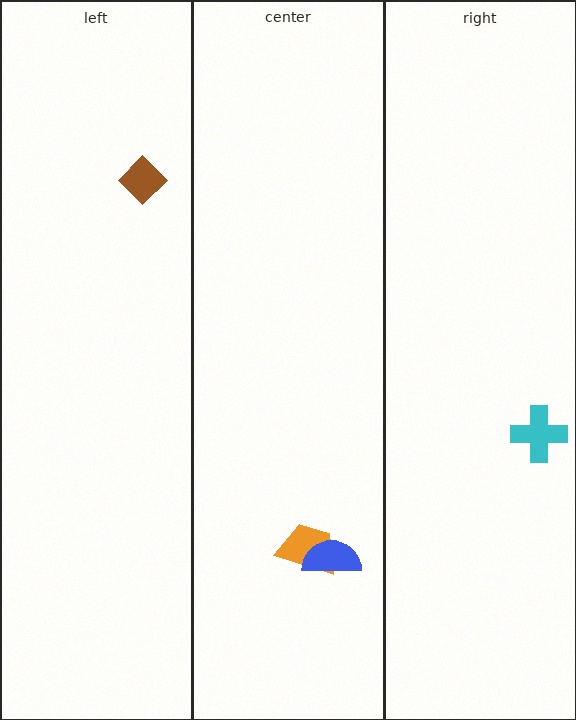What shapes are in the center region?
The orange trapezoid, the blue semicircle.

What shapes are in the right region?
The cyan cross.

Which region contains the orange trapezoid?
The center region.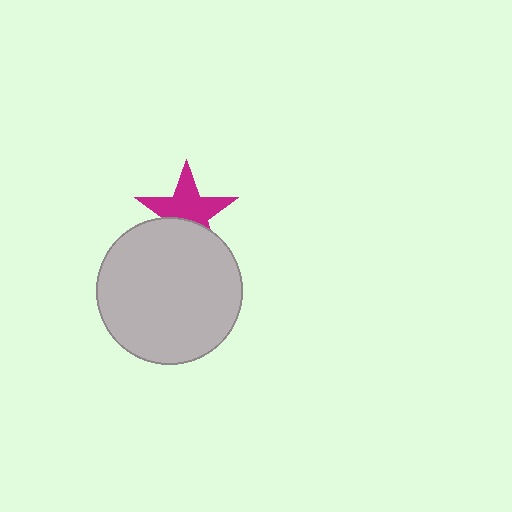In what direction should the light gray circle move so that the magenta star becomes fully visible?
The light gray circle should move down. That is the shortest direction to clear the overlap and leave the magenta star fully visible.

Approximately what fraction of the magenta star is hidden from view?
Roughly 38% of the magenta star is hidden behind the light gray circle.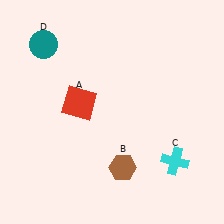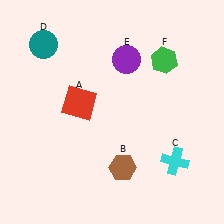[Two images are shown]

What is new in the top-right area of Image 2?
A green hexagon (F) was added in the top-right area of Image 2.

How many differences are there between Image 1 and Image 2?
There are 2 differences between the two images.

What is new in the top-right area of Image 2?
A purple circle (E) was added in the top-right area of Image 2.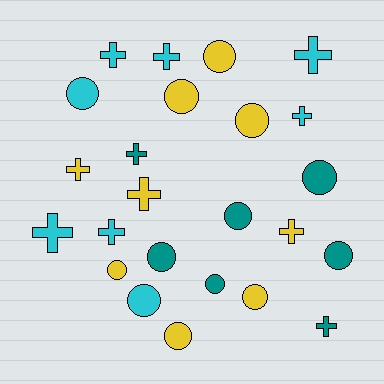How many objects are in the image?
There are 24 objects.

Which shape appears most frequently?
Circle, with 13 objects.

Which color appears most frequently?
Yellow, with 9 objects.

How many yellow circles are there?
There are 6 yellow circles.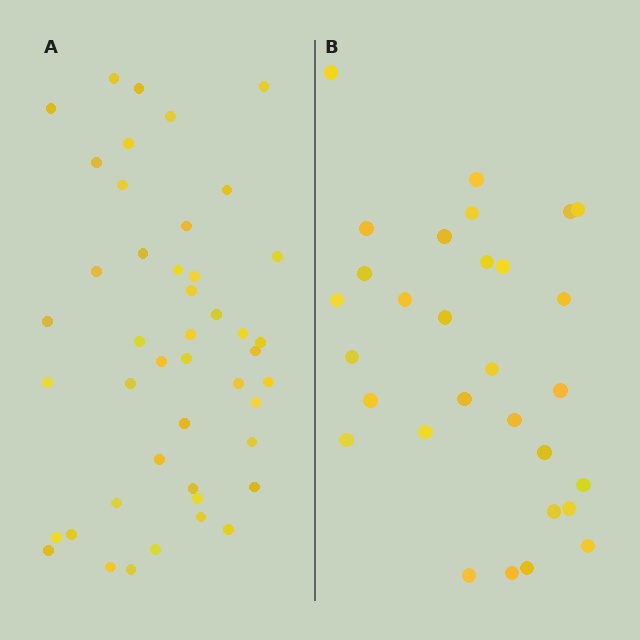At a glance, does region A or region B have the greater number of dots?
Region A (the left region) has more dots.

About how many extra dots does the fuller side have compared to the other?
Region A has approximately 15 more dots than region B.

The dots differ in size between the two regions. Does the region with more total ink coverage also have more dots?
No. Region B has more total ink coverage because its dots are larger, but region A actually contains more individual dots. Total area can be misleading — the number of items is what matters here.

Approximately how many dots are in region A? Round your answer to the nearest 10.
About 40 dots. (The exact count is 45, which rounds to 40.)